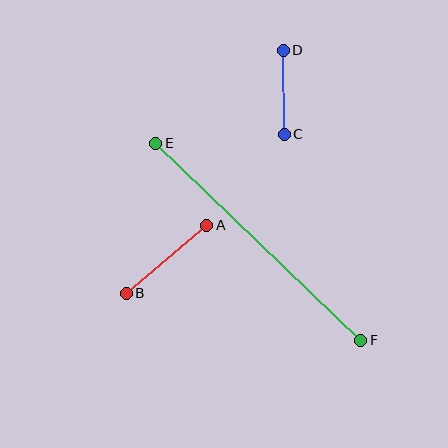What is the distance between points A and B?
The distance is approximately 106 pixels.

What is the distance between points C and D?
The distance is approximately 84 pixels.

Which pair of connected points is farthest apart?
Points E and F are farthest apart.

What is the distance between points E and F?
The distance is approximately 284 pixels.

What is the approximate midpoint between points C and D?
The midpoint is at approximately (284, 92) pixels.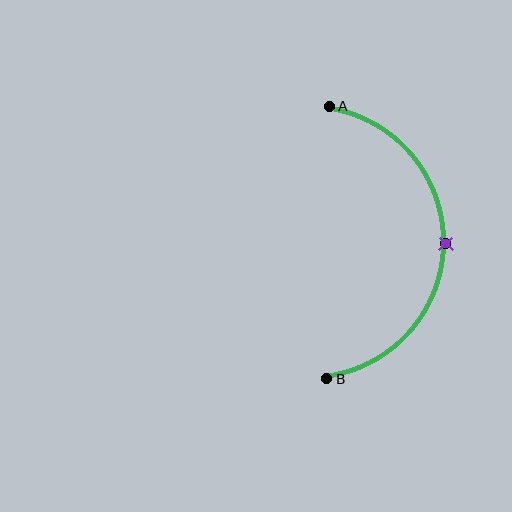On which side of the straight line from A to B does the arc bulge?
The arc bulges to the right of the straight line connecting A and B.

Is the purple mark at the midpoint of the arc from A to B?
Yes. The purple mark lies on the arc at equal arc-length from both A and B — it is the arc midpoint.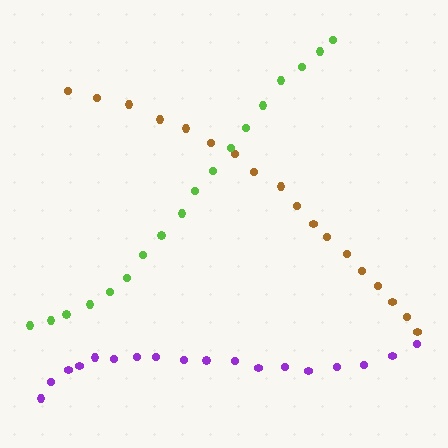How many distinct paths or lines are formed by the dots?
There are 3 distinct paths.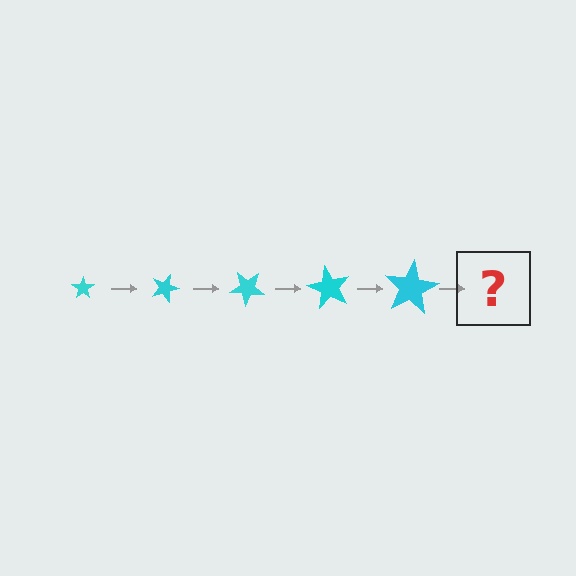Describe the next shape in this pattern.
It should be a star, larger than the previous one and rotated 100 degrees from the start.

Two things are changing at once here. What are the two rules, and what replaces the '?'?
The two rules are that the star grows larger each step and it rotates 20 degrees each step. The '?' should be a star, larger than the previous one and rotated 100 degrees from the start.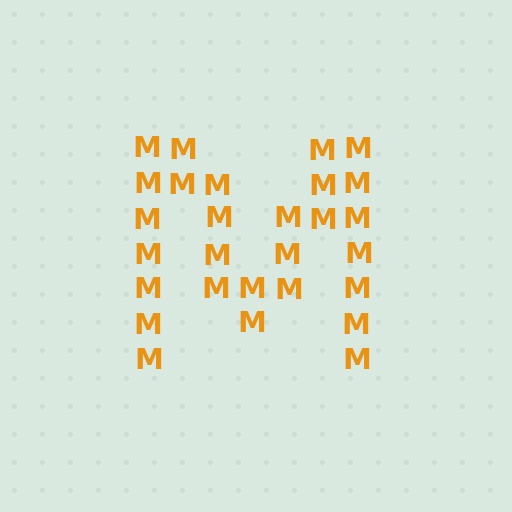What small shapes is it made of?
It is made of small letter M's.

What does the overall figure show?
The overall figure shows the letter M.